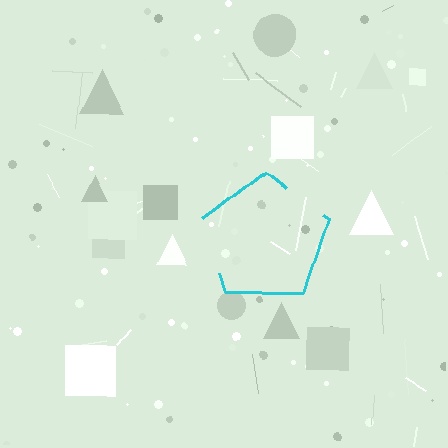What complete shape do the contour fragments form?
The contour fragments form a pentagon.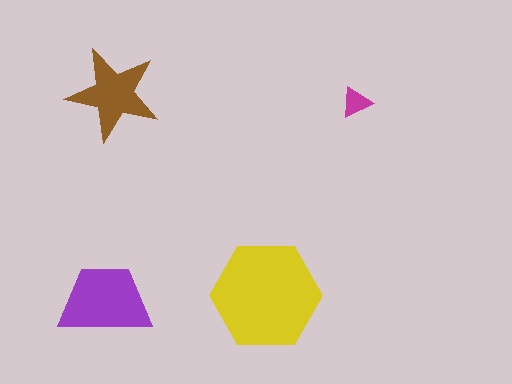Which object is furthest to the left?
The purple trapezoid is leftmost.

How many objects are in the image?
There are 4 objects in the image.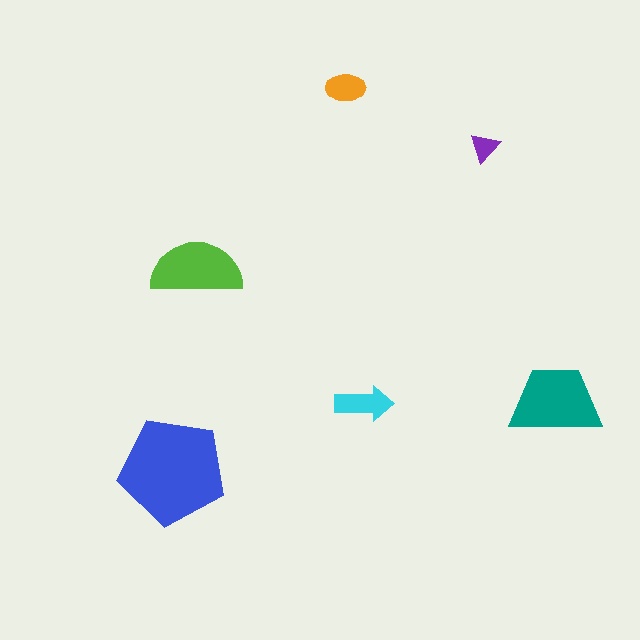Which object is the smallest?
The purple triangle.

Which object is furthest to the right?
The teal trapezoid is rightmost.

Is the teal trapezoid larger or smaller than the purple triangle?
Larger.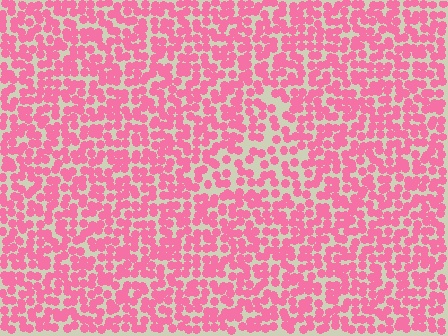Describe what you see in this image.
The image contains small pink elements arranged at two different densities. A triangle-shaped region is visible where the elements are less densely packed than the surrounding area.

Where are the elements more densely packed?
The elements are more densely packed outside the triangle boundary.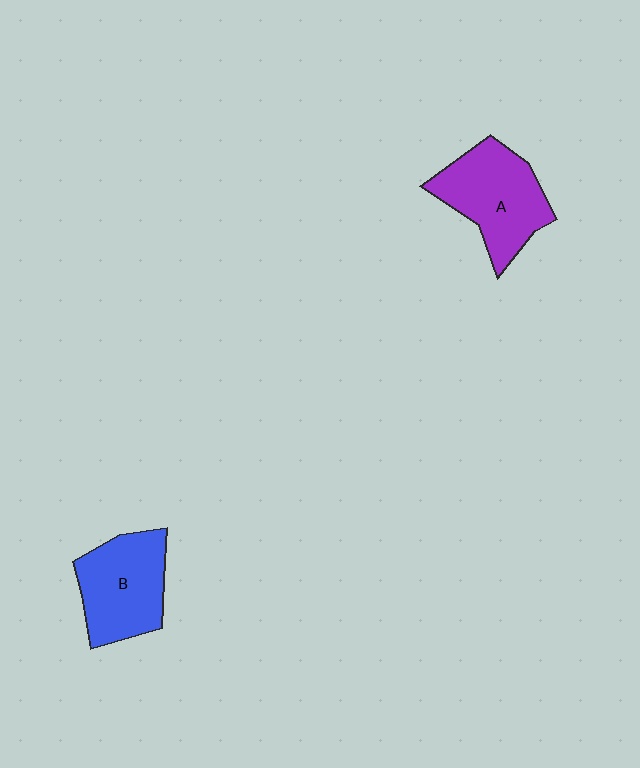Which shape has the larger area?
Shape A (purple).